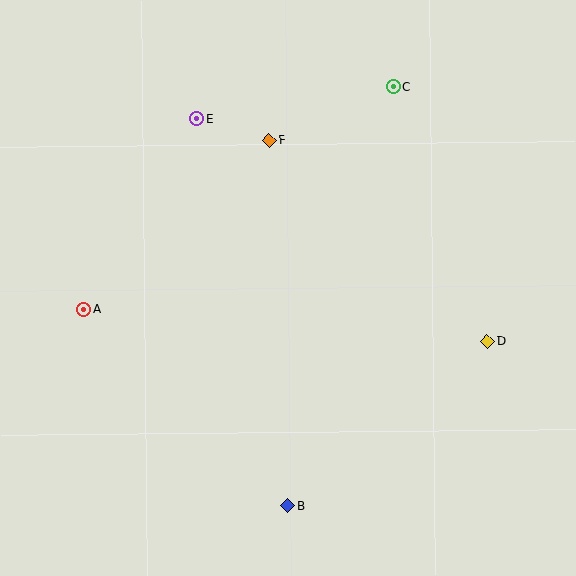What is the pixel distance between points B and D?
The distance between B and D is 259 pixels.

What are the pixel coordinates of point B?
Point B is at (288, 506).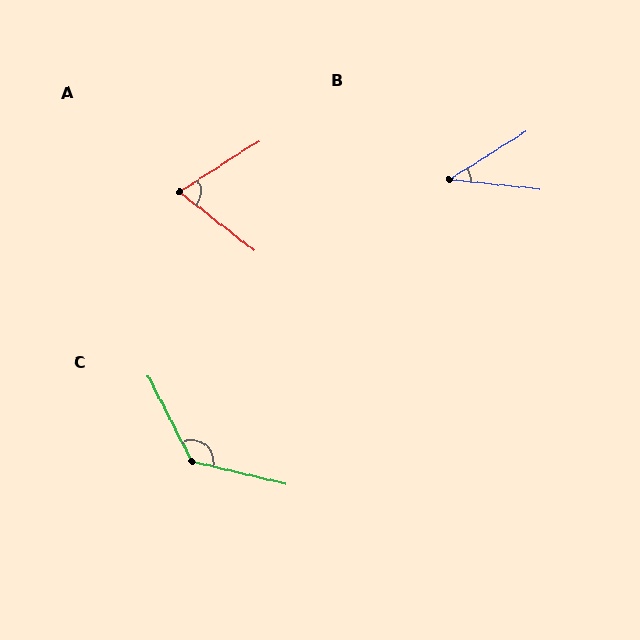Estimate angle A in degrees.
Approximately 71 degrees.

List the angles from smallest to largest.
B (38°), A (71°), C (130°).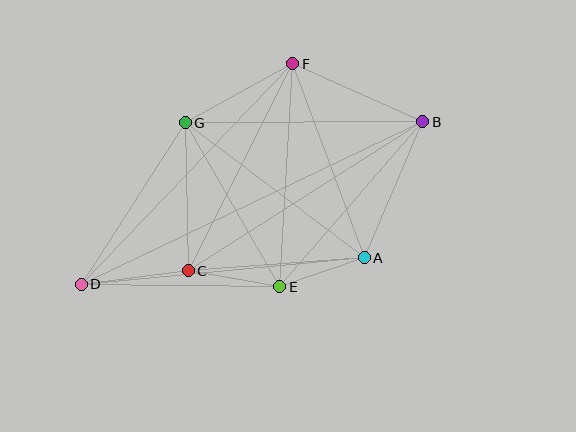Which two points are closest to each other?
Points A and E are closest to each other.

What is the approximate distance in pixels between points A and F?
The distance between A and F is approximately 207 pixels.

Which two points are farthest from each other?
Points B and D are farthest from each other.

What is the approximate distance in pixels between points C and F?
The distance between C and F is approximately 232 pixels.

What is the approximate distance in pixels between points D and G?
The distance between D and G is approximately 192 pixels.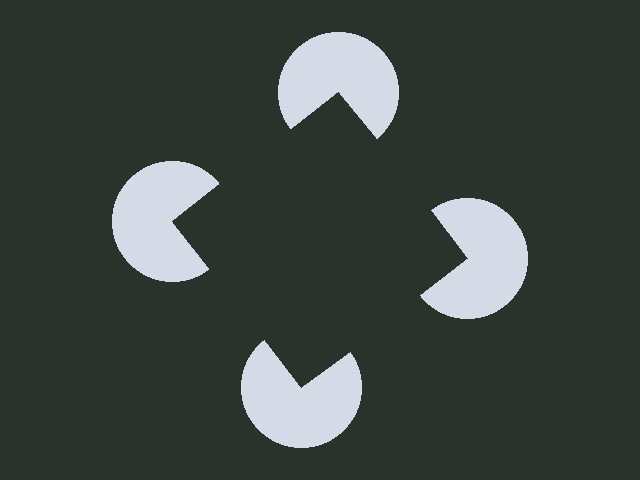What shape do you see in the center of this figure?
An illusory square — its edges are inferred from the aligned wedge cuts in the pac-man discs, not physically drawn.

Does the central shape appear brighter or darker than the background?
It typically appears slightly darker than the background, even though no actual brightness change is drawn.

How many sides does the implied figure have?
4 sides.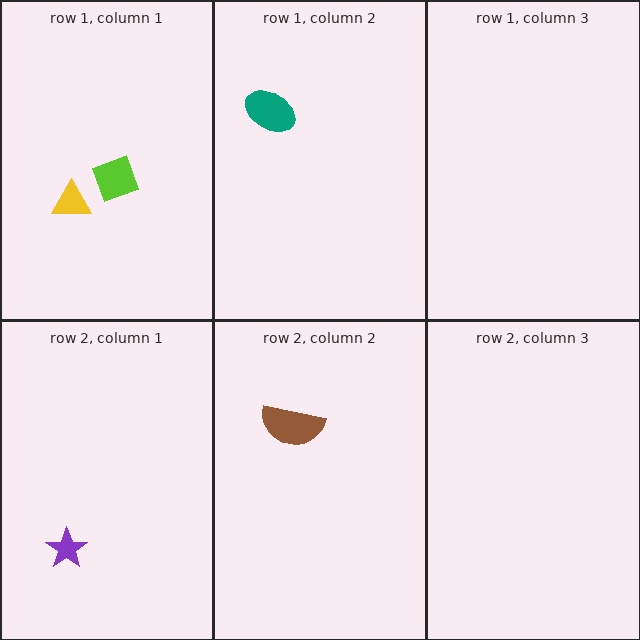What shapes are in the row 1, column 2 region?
The teal ellipse.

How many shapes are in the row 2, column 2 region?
1.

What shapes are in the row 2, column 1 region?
The purple star.